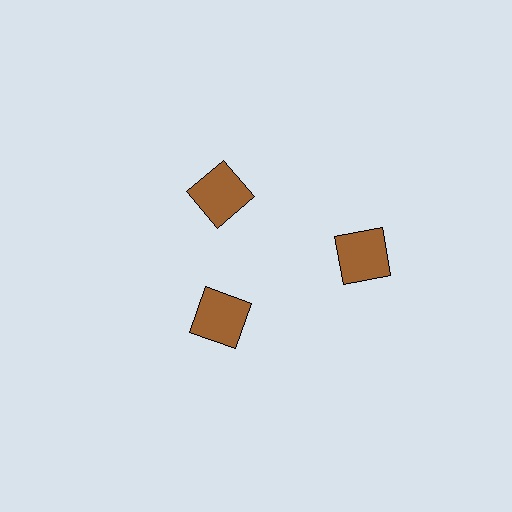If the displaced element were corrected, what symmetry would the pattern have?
It would have 3-fold rotational symmetry — the pattern would map onto itself every 120 degrees.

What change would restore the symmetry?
The symmetry would be restored by moving it inward, back onto the ring so that all 3 squares sit at equal angles and equal distance from the center.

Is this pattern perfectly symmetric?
No. The 3 brown squares are arranged in a ring, but one element near the 3 o'clock position is pushed outward from the center, breaking the 3-fold rotational symmetry.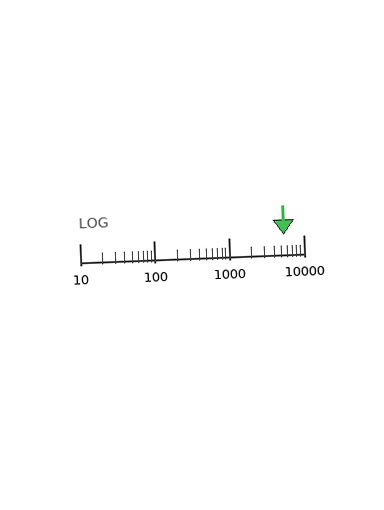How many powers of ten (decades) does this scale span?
The scale spans 3 decades, from 10 to 10000.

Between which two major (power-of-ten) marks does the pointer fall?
The pointer is between 1000 and 10000.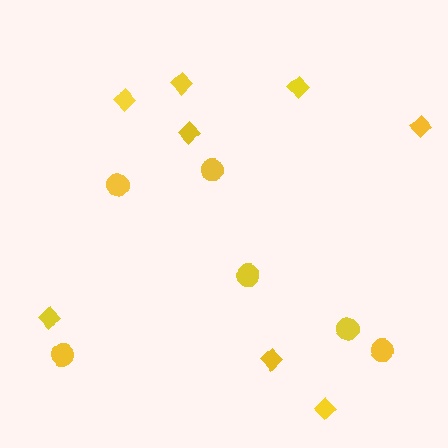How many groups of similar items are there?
There are 2 groups: one group of circles (6) and one group of diamonds (8).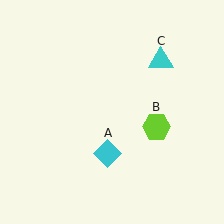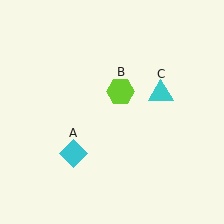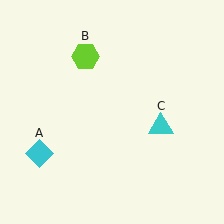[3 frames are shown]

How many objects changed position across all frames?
3 objects changed position: cyan diamond (object A), lime hexagon (object B), cyan triangle (object C).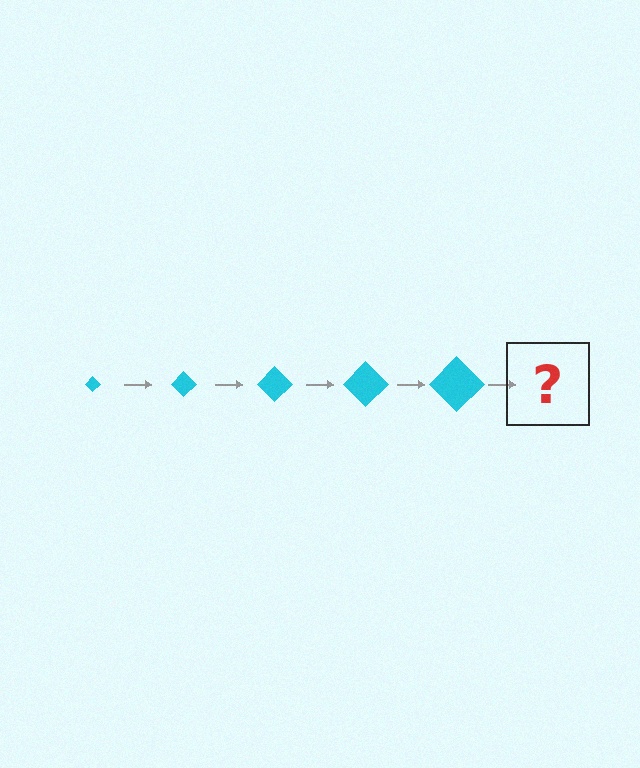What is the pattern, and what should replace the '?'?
The pattern is that the diamond gets progressively larger each step. The '?' should be a cyan diamond, larger than the previous one.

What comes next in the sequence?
The next element should be a cyan diamond, larger than the previous one.